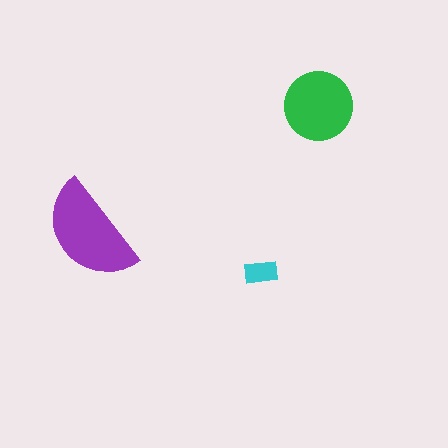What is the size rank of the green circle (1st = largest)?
2nd.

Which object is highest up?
The green circle is topmost.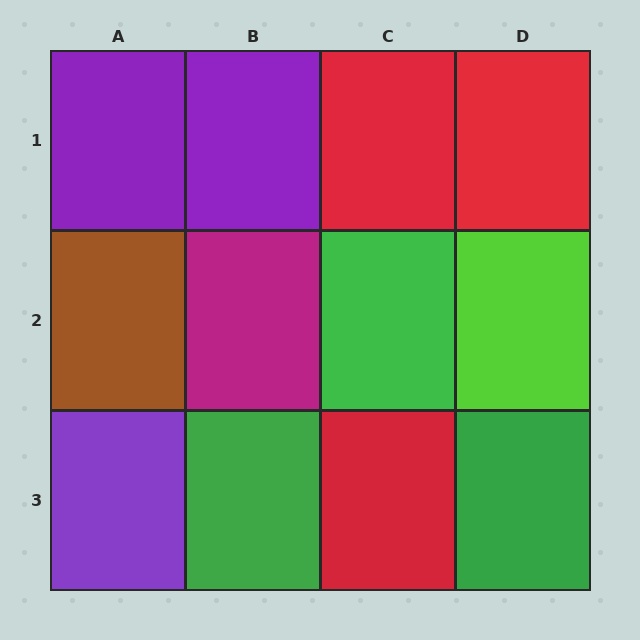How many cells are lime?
1 cell is lime.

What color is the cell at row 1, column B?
Purple.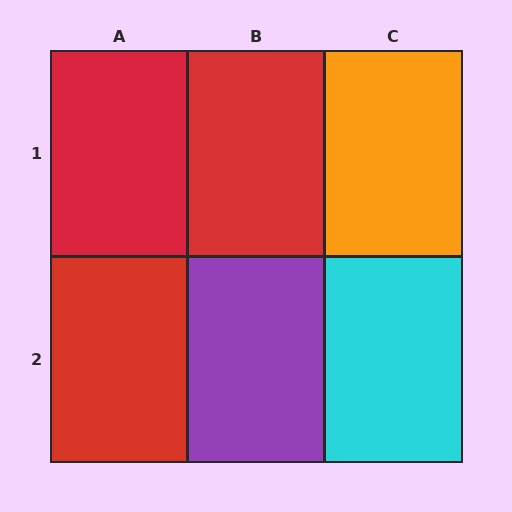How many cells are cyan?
1 cell is cyan.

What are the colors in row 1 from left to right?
Red, red, orange.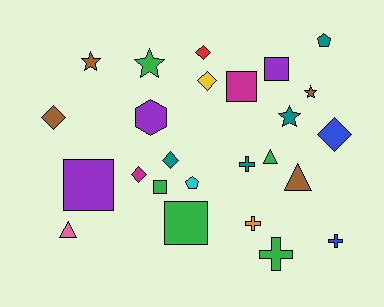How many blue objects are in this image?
There are 2 blue objects.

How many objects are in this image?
There are 25 objects.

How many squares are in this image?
There are 5 squares.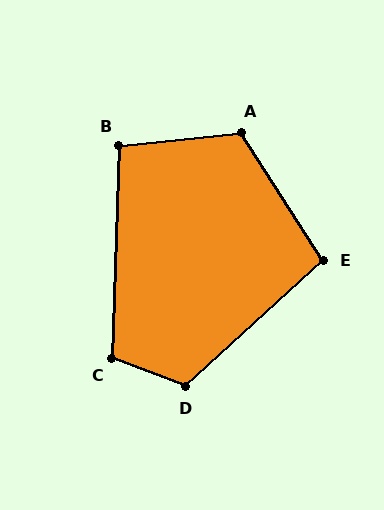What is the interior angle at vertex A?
Approximately 117 degrees (obtuse).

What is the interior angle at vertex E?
Approximately 100 degrees (obtuse).